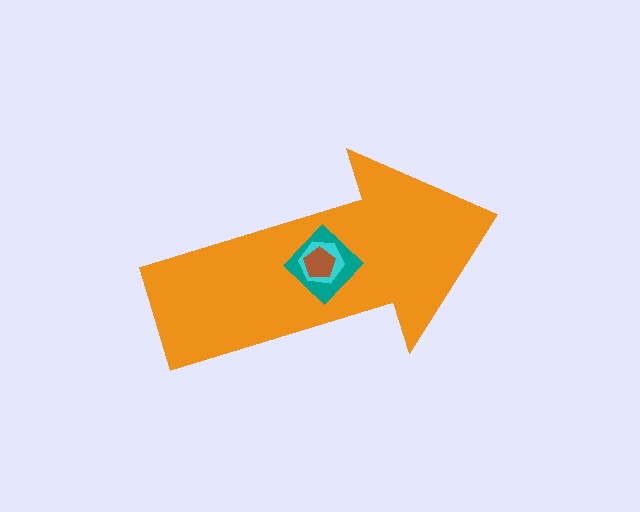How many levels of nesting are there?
4.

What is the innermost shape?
The brown pentagon.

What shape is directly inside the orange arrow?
The teal diamond.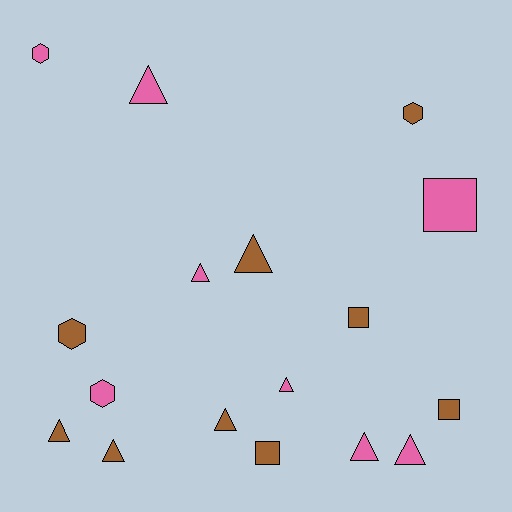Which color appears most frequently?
Brown, with 9 objects.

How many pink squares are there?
There is 1 pink square.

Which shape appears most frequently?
Triangle, with 9 objects.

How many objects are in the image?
There are 17 objects.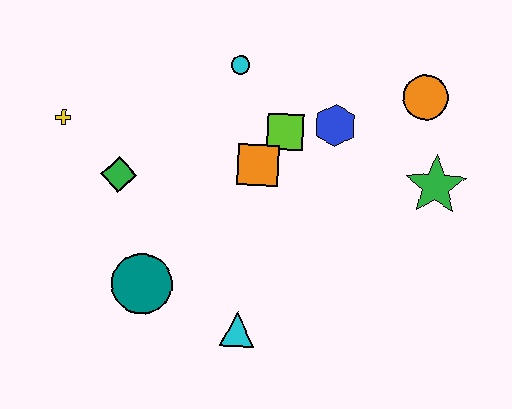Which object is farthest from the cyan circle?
The cyan triangle is farthest from the cyan circle.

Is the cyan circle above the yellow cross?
Yes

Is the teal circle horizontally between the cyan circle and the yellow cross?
Yes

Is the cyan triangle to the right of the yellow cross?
Yes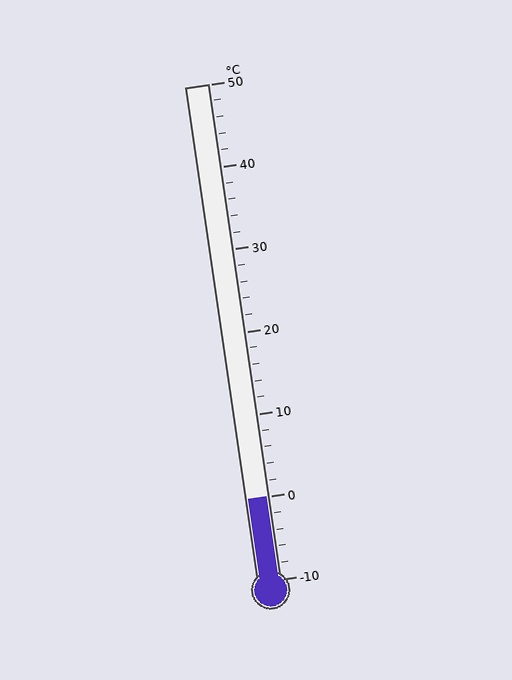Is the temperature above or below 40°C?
The temperature is below 40°C.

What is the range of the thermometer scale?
The thermometer scale ranges from -10°C to 50°C.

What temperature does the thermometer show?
The thermometer shows approximately 0°C.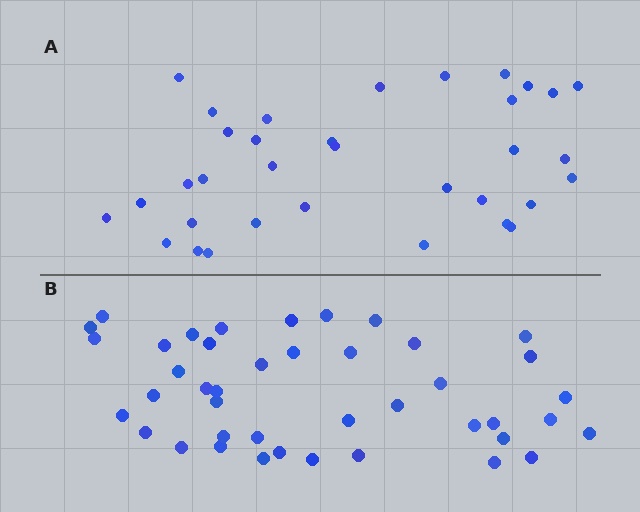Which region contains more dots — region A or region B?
Region B (the bottom region) has more dots.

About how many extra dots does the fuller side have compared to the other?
Region B has roughly 8 or so more dots than region A.